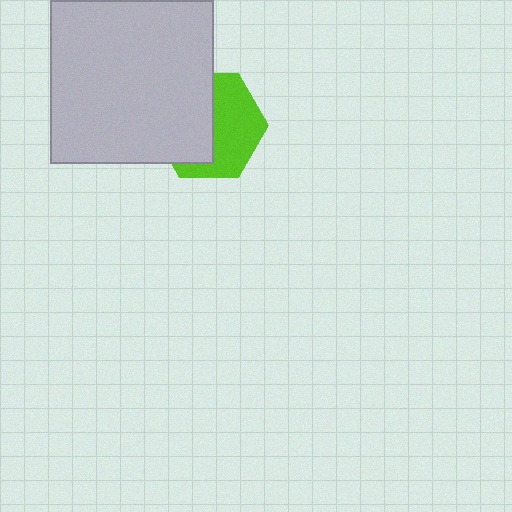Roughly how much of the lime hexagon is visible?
About half of it is visible (roughly 51%).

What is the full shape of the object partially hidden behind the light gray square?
The partially hidden object is a lime hexagon.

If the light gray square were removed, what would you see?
You would see the complete lime hexagon.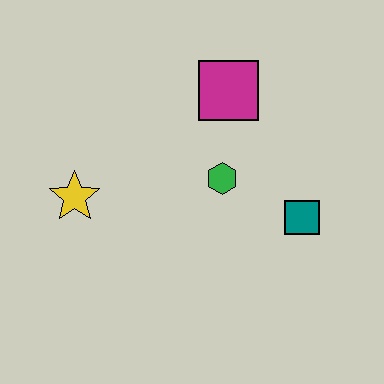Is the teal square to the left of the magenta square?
No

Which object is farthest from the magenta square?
The yellow star is farthest from the magenta square.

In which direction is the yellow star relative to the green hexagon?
The yellow star is to the left of the green hexagon.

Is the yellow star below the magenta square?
Yes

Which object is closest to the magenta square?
The green hexagon is closest to the magenta square.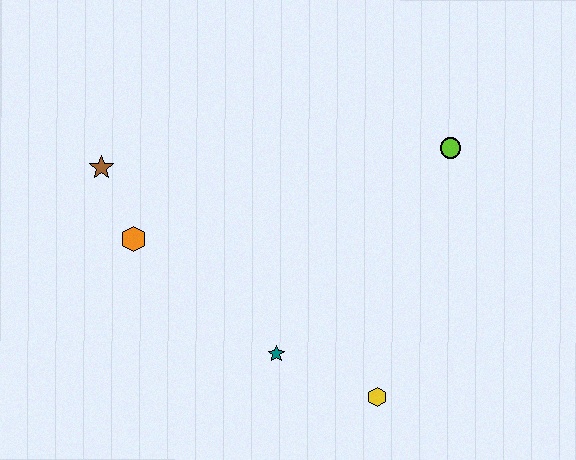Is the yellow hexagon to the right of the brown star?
Yes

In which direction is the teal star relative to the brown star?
The teal star is below the brown star.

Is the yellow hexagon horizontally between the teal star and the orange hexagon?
No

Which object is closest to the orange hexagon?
The brown star is closest to the orange hexagon.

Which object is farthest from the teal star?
The lime circle is farthest from the teal star.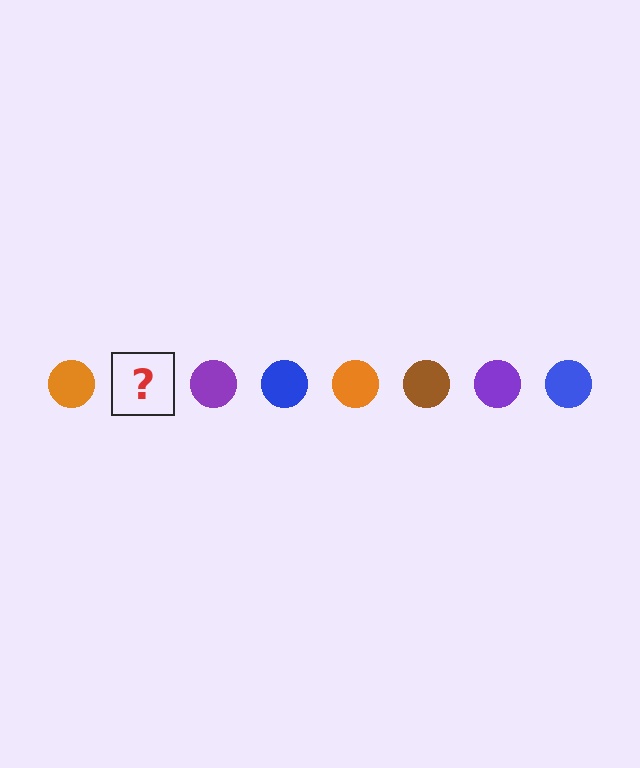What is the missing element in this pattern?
The missing element is a brown circle.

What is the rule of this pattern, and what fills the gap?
The rule is that the pattern cycles through orange, brown, purple, blue circles. The gap should be filled with a brown circle.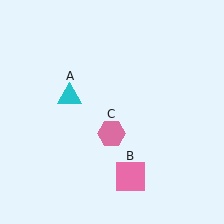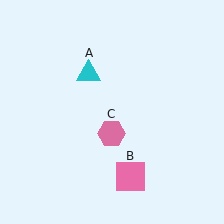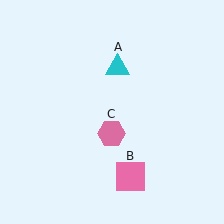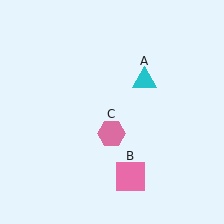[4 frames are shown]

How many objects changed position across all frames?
1 object changed position: cyan triangle (object A).